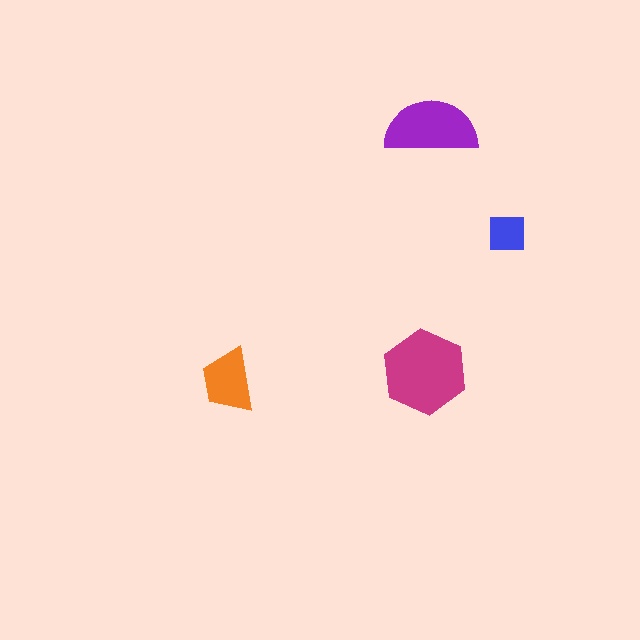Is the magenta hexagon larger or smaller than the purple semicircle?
Larger.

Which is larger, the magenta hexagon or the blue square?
The magenta hexagon.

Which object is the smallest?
The blue square.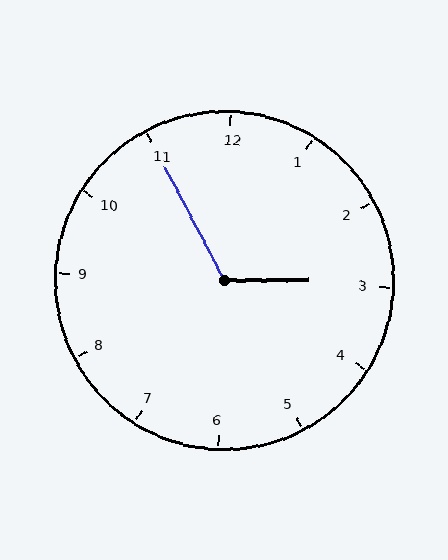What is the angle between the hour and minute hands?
Approximately 118 degrees.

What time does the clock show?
2:55.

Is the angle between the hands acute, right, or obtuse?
It is obtuse.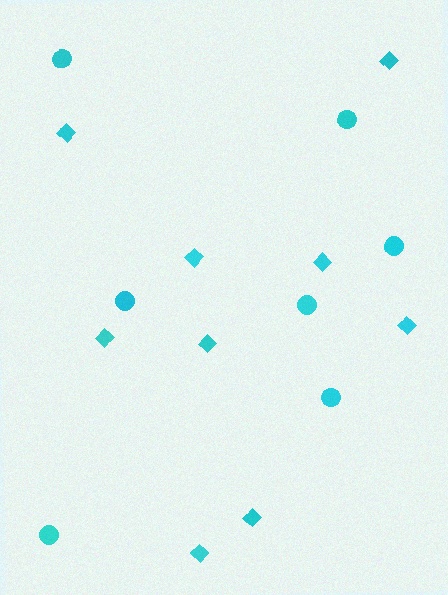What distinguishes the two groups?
There are 2 groups: one group of diamonds (9) and one group of circles (7).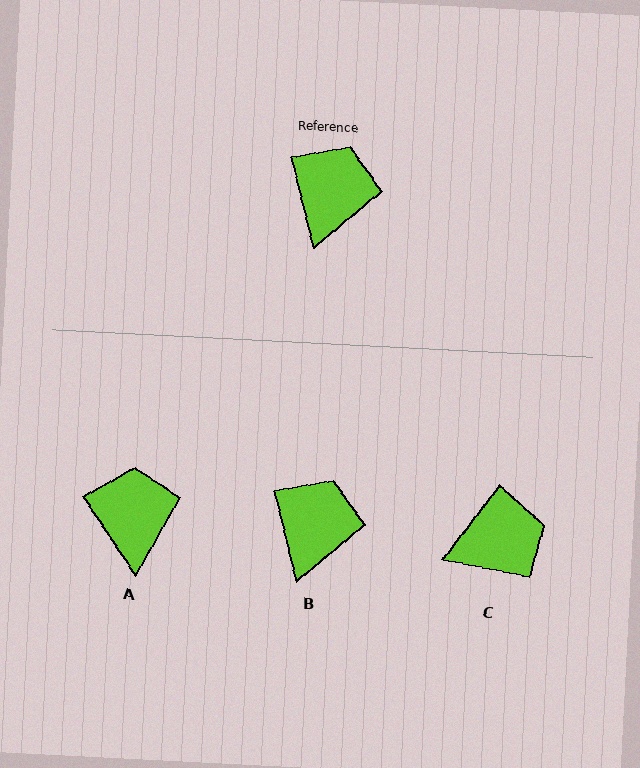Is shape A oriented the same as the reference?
No, it is off by about 20 degrees.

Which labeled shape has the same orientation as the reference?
B.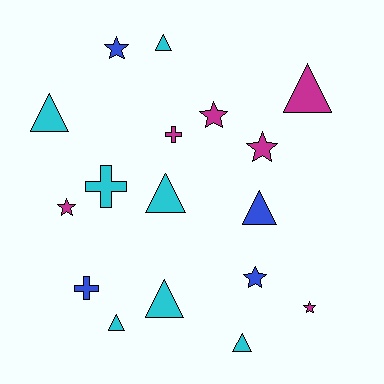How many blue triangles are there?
There is 1 blue triangle.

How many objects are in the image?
There are 17 objects.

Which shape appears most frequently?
Triangle, with 8 objects.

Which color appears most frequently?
Cyan, with 7 objects.